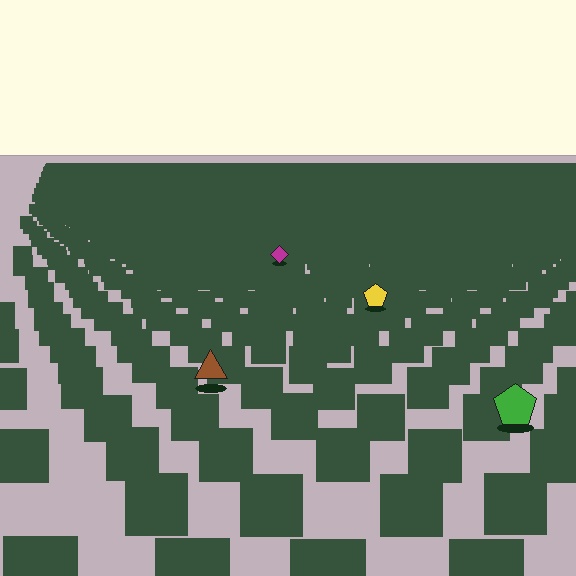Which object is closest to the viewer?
The green pentagon is closest. The texture marks near it are larger and more spread out.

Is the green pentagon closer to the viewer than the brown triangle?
Yes. The green pentagon is closer — you can tell from the texture gradient: the ground texture is coarser near it.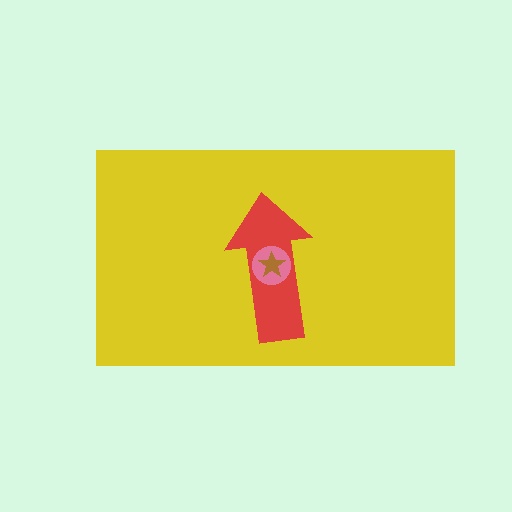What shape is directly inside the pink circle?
The brown star.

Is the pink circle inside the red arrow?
Yes.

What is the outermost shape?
The yellow rectangle.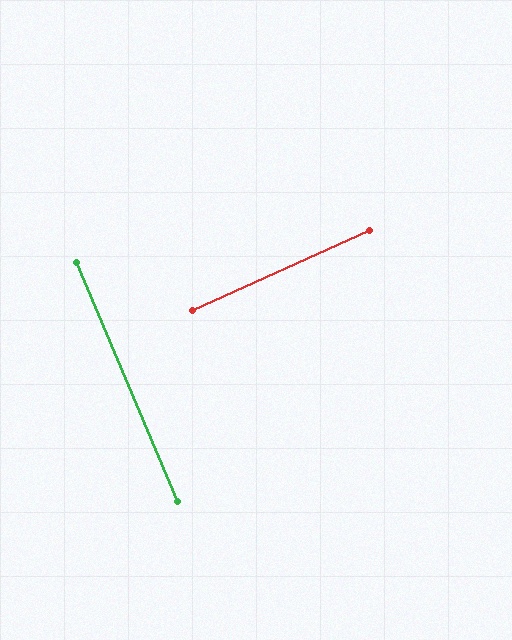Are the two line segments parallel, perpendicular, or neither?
Perpendicular — they meet at approximately 89°.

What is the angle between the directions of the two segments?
Approximately 89 degrees.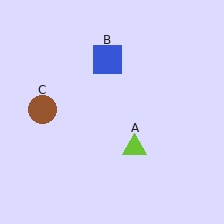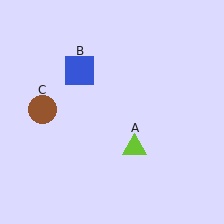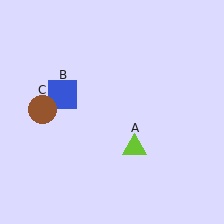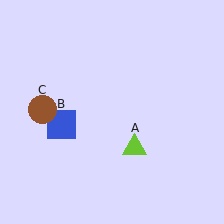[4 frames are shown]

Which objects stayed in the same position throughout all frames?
Lime triangle (object A) and brown circle (object C) remained stationary.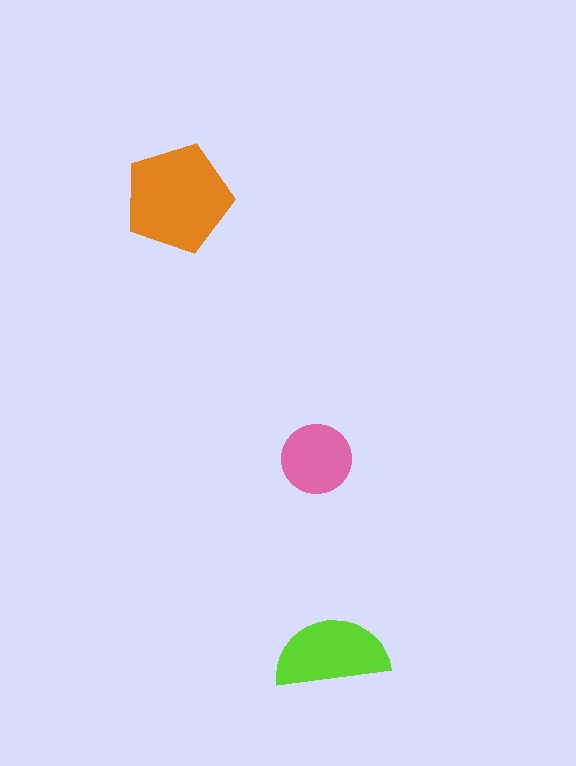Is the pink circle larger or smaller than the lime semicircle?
Smaller.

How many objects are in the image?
There are 3 objects in the image.